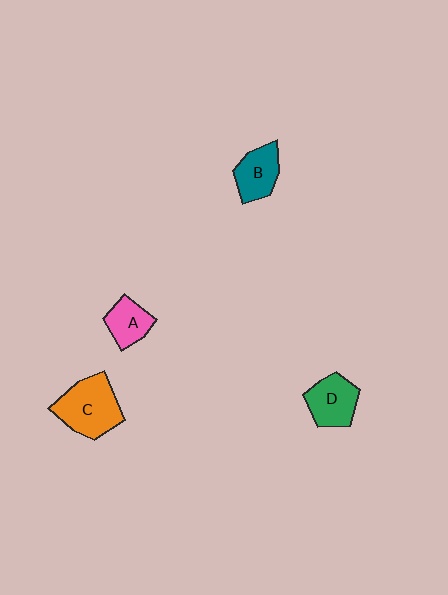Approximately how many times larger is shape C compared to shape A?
Approximately 1.8 times.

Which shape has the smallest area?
Shape A (pink).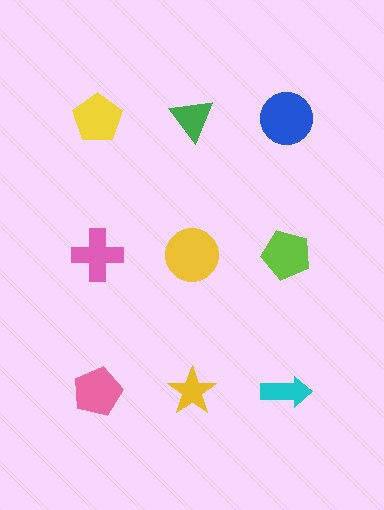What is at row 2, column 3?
A lime pentagon.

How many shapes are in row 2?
3 shapes.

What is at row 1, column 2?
A green triangle.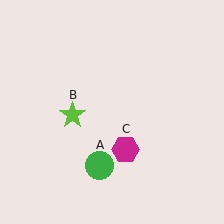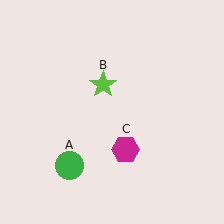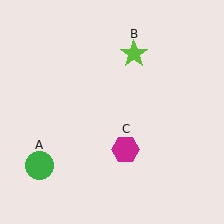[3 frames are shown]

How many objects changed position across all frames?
2 objects changed position: green circle (object A), lime star (object B).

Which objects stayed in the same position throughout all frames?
Magenta hexagon (object C) remained stationary.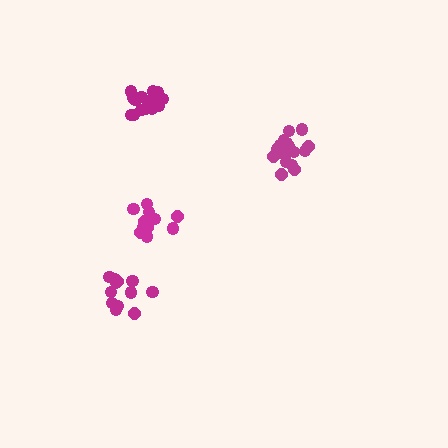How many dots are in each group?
Group 1: 17 dots, Group 2: 12 dots, Group 3: 16 dots, Group 4: 12 dots (57 total).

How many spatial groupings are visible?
There are 4 spatial groupings.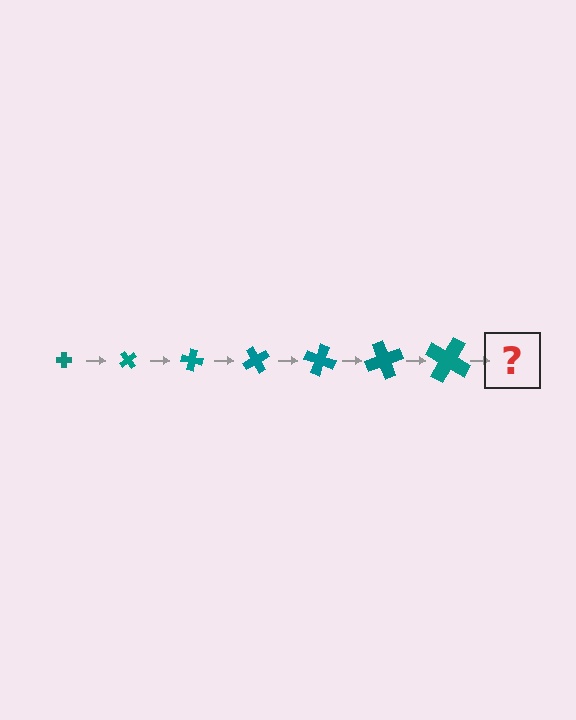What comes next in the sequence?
The next element should be a cross, larger than the previous one and rotated 350 degrees from the start.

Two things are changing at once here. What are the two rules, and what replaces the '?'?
The two rules are that the cross grows larger each step and it rotates 50 degrees each step. The '?' should be a cross, larger than the previous one and rotated 350 degrees from the start.